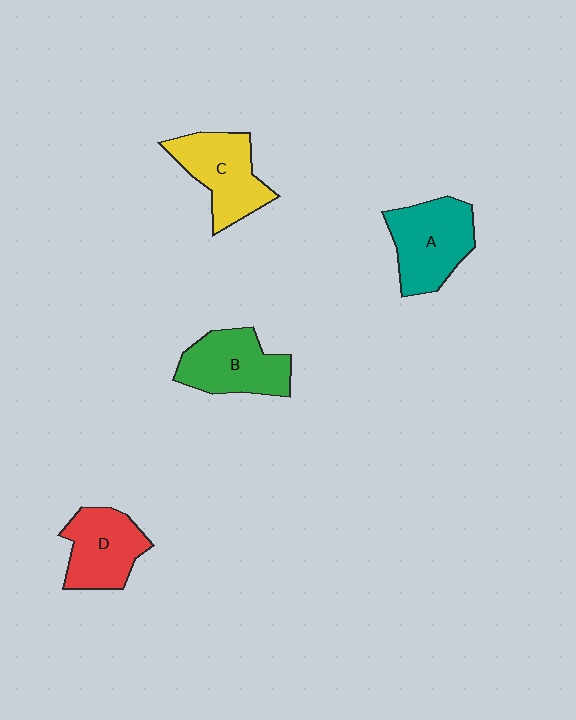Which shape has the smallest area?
Shape D (red).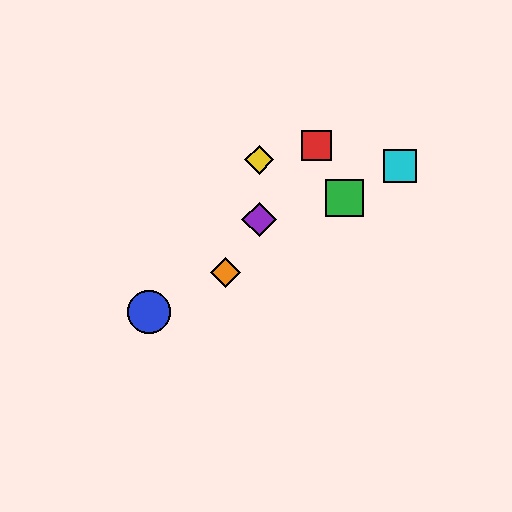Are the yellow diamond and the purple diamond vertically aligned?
Yes, both are at x≈259.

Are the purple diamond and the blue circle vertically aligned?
No, the purple diamond is at x≈259 and the blue circle is at x≈149.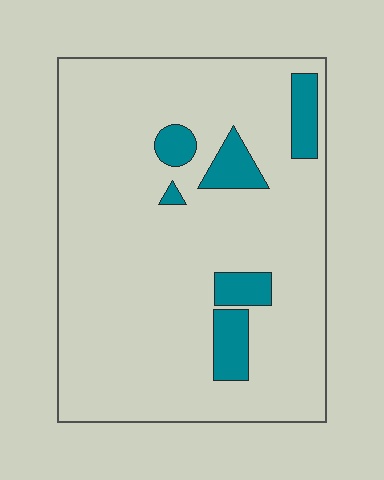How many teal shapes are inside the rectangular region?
6.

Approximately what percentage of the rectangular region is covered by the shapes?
Approximately 10%.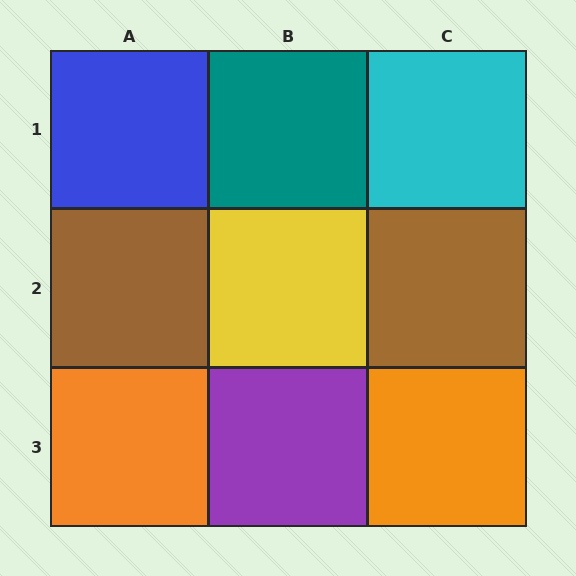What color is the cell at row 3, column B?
Purple.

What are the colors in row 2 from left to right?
Brown, yellow, brown.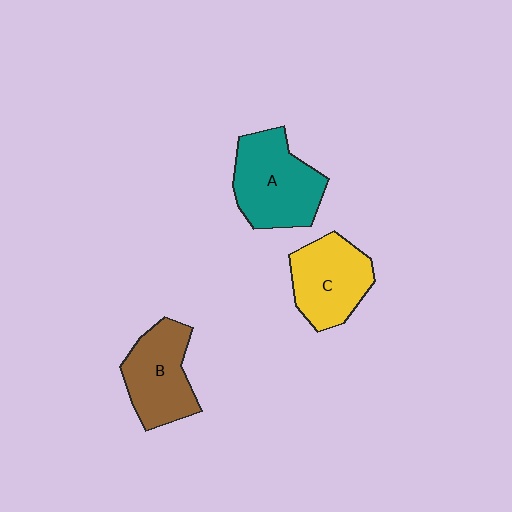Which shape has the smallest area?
Shape C (yellow).